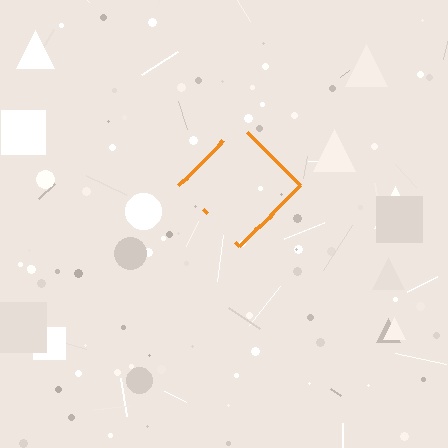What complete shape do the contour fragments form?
The contour fragments form a diamond.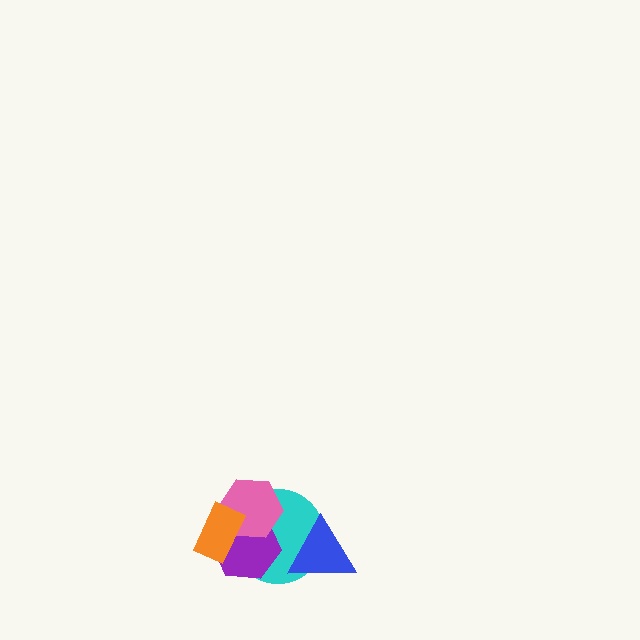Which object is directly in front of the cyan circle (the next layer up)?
The purple hexagon is directly in front of the cyan circle.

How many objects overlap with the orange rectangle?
3 objects overlap with the orange rectangle.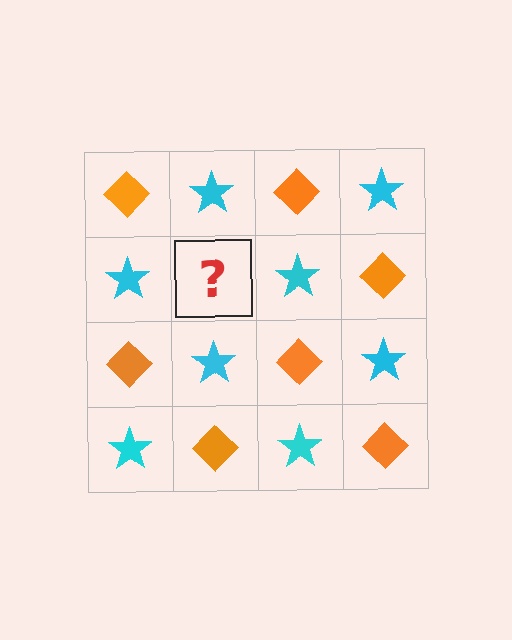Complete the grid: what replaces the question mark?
The question mark should be replaced with an orange diamond.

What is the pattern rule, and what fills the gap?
The rule is that it alternates orange diamond and cyan star in a checkerboard pattern. The gap should be filled with an orange diamond.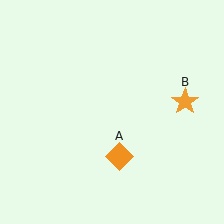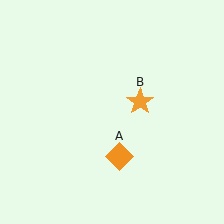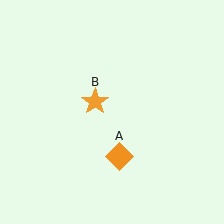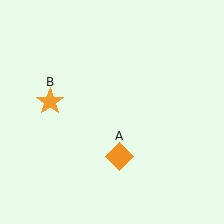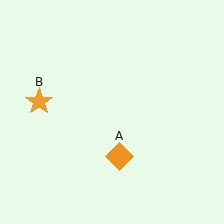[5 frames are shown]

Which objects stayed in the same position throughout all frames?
Orange diamond (object A) remained stationary.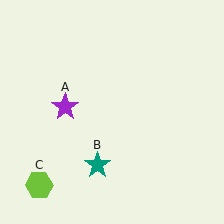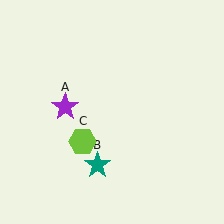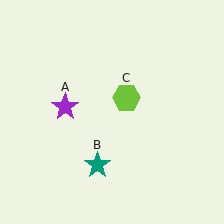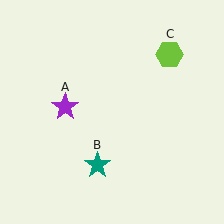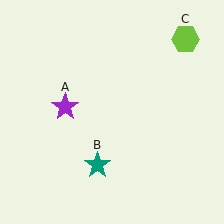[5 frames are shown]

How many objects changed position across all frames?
1 object changed position: lime hexagon (object C).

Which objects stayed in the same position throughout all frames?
Purple star (object A) and teal star (object B) remained stationary.